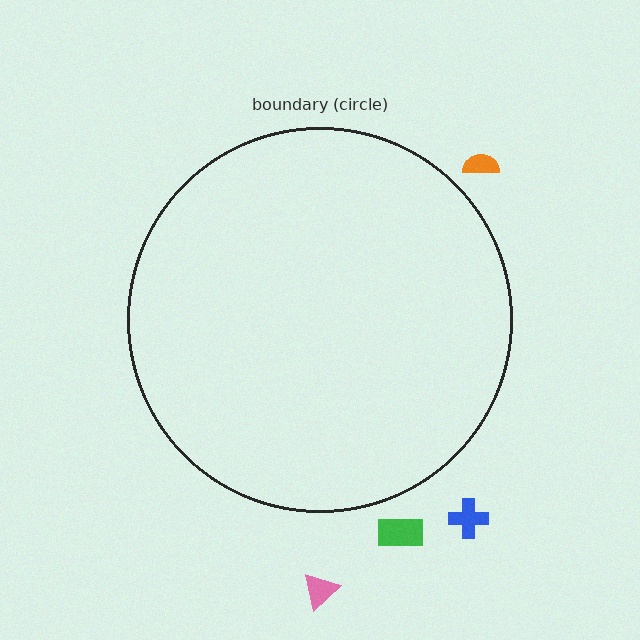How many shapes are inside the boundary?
0 inside, 4 outside.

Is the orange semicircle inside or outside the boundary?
Outside.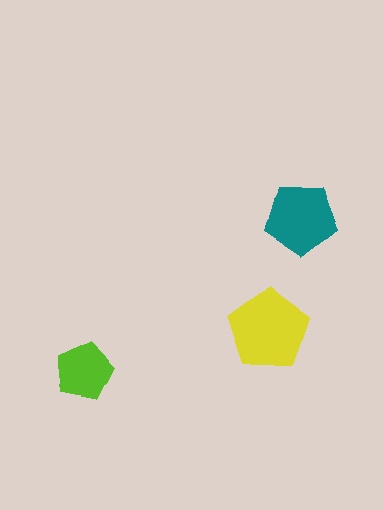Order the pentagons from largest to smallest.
the yellow one, the teal one, the lime one.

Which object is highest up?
The teal pentagon is topmost.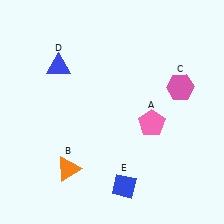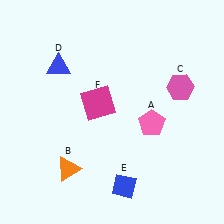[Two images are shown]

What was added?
A magenta square (F) was added in Image 2.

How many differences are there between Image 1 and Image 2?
There is 1 difference between the two images.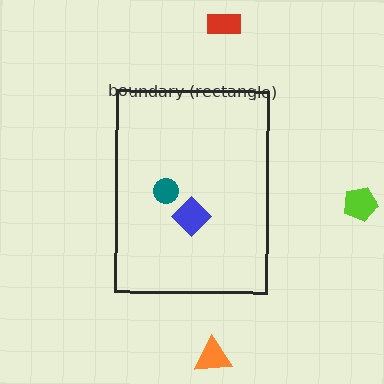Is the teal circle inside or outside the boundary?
Inside.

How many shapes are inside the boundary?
2 inside, 3 outside.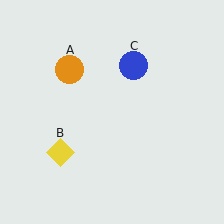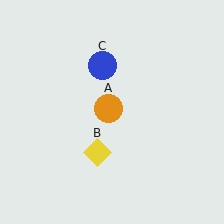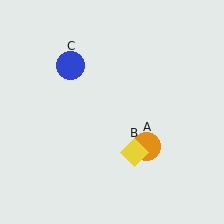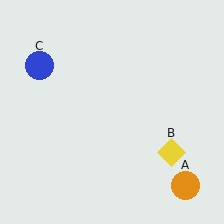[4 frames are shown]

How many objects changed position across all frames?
3 objects changed position: orange circle (object A), yellow diamond (object B), blue circle (object C).